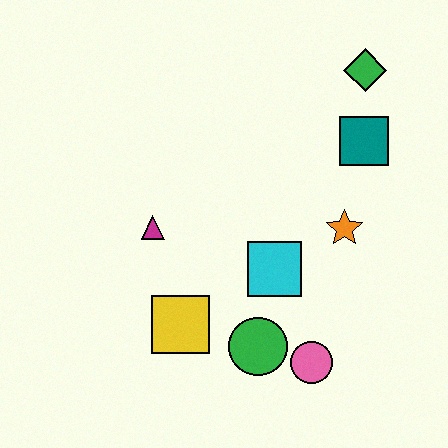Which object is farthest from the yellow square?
The green diamond is farthest from the yellow square.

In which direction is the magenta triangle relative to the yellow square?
The magenta triangle is above the yellow square.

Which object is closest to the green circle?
The pink circle is closest to the green circle.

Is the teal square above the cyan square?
Yes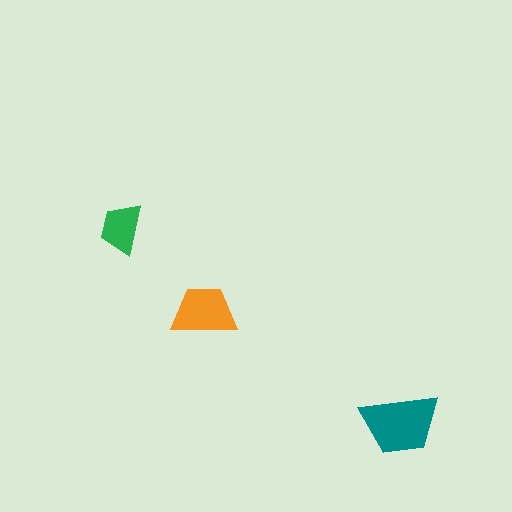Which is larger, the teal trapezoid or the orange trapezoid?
The teal one.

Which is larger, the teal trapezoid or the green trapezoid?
The teal one.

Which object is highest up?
The green trapezoid is topmost.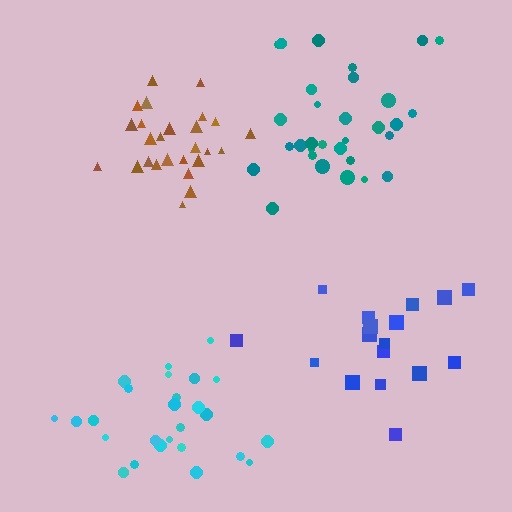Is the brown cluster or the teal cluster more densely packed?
Brown.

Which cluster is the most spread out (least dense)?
Blue.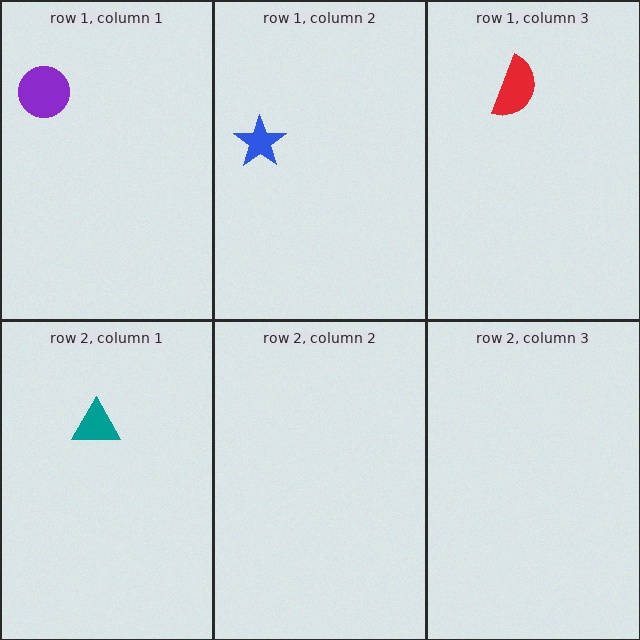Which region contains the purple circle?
The row 1, column 1 region.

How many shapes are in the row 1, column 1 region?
1.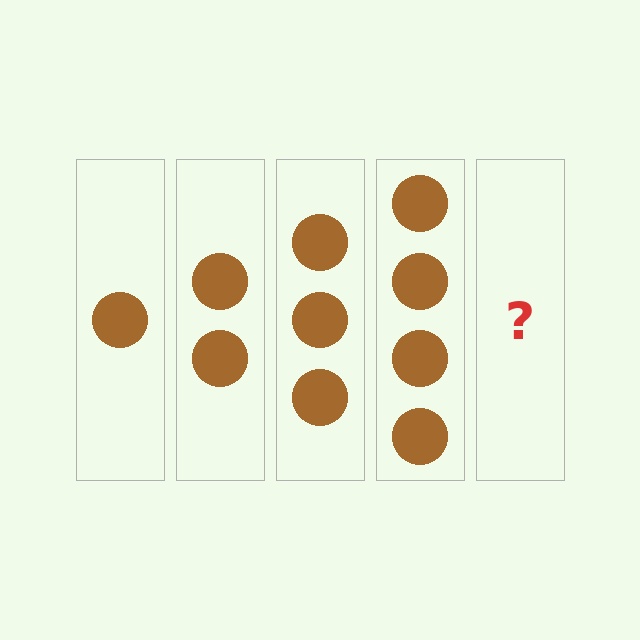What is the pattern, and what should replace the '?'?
The pattern is that each step adds one more circle. The '?' should be 5 circles.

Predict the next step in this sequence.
The next step is 5 circles.